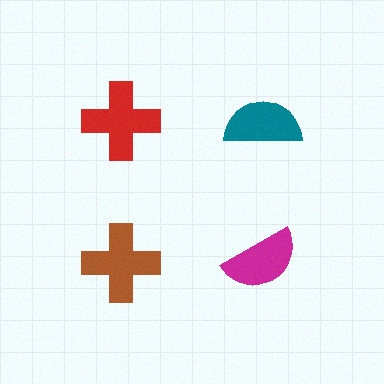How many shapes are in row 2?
2 shapes.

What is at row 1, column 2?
A teal semicircle.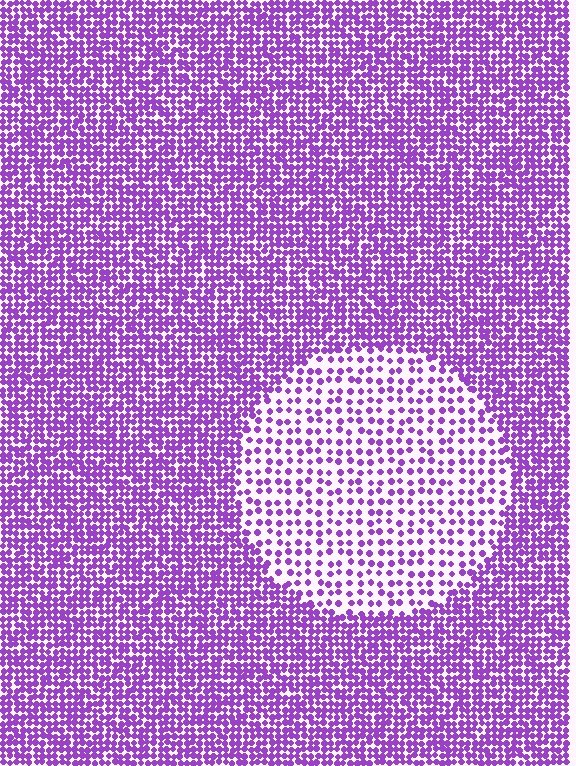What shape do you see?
I see a circle.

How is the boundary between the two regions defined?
The boundary is defined by a change in element density (approximately 2.4x ratio). All elements are the same color, size, and shape.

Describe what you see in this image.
The image contains small purple elements arranged at two different densities. A circle-shaped region is visible where the elements are less densely packed than the surrounding area.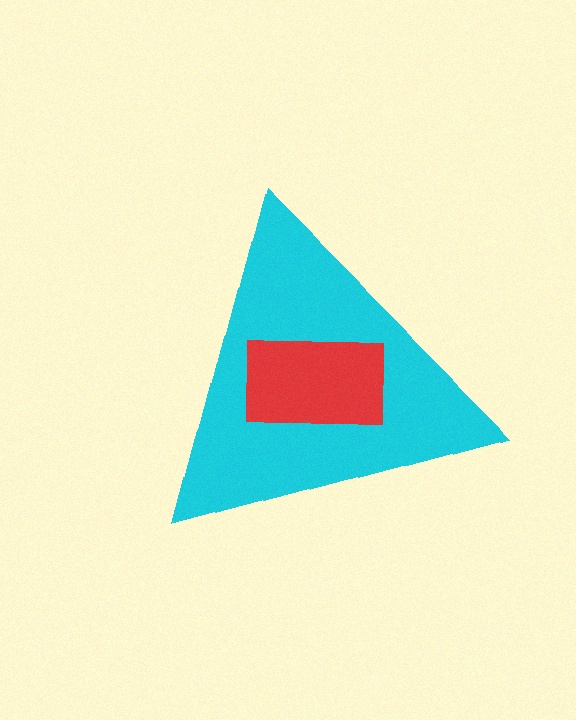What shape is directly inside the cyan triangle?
The red rectangle.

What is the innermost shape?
The red rectangle.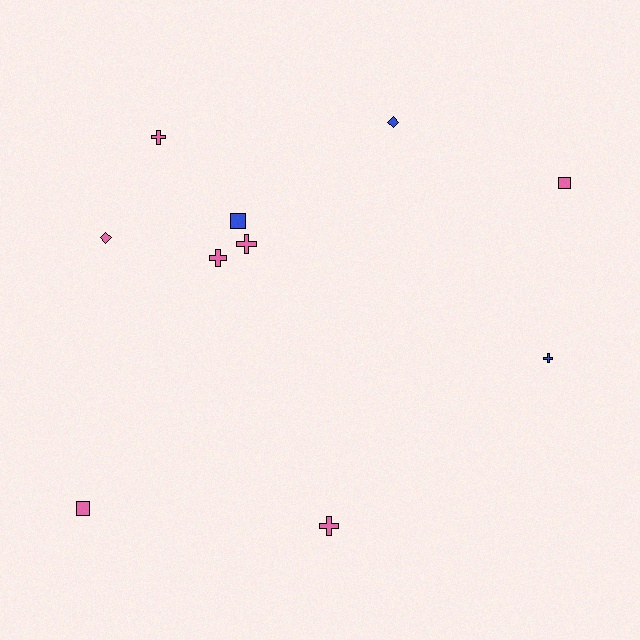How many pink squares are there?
There are 2 pink squares.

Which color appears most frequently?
Pink, with 7 objects.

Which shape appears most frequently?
Cross, with 5 objects.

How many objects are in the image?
There are 10 objects.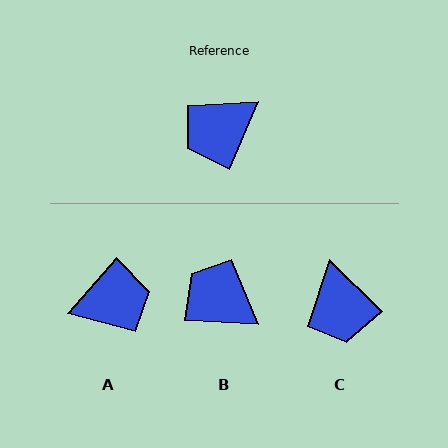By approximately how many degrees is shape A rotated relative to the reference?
Approximately 162 degrees counter-clockwise.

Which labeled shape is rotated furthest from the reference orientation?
A, about 162 degrees away.